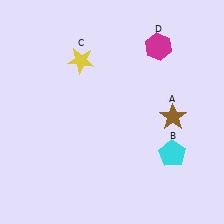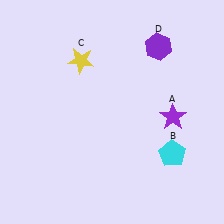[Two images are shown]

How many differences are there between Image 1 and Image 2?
There are 2 differences between the two images.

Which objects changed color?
A changed from brown to purple. D changed from magenta to purple.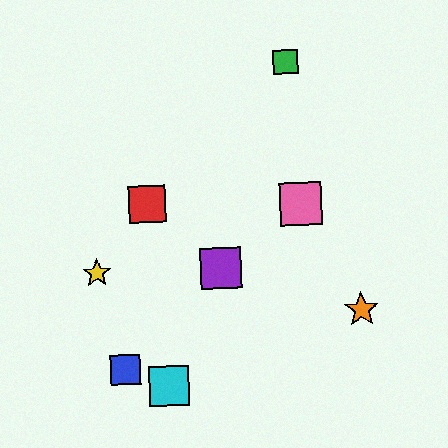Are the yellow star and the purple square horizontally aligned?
Yes, both are at y≈273.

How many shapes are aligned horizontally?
2 shapes (the yellow star, the purple square) are aligned horizontally.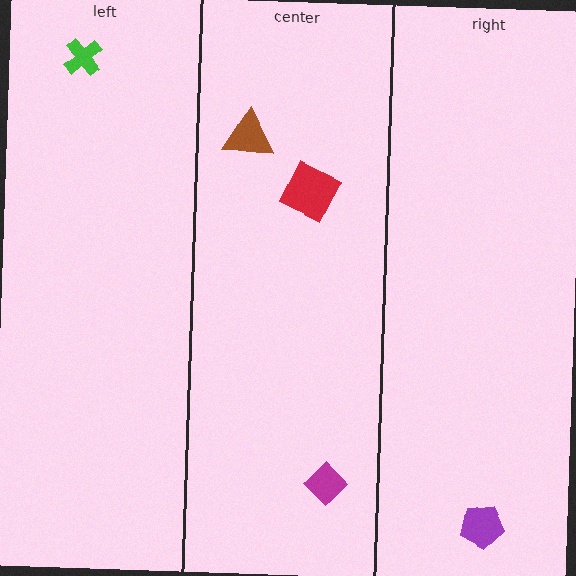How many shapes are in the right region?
1.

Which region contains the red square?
The center region.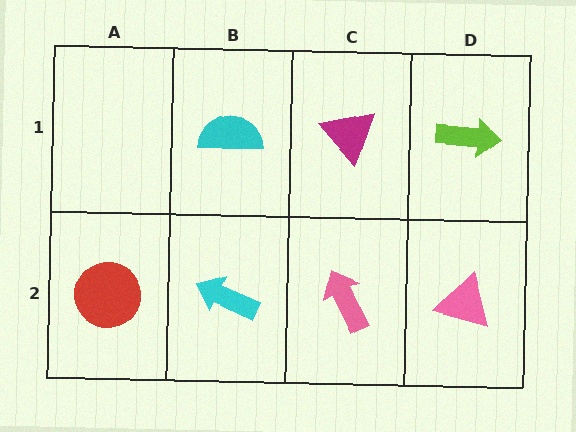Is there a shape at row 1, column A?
No, that cell is empty.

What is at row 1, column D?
A lime arrow.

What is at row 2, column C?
A pink arrow.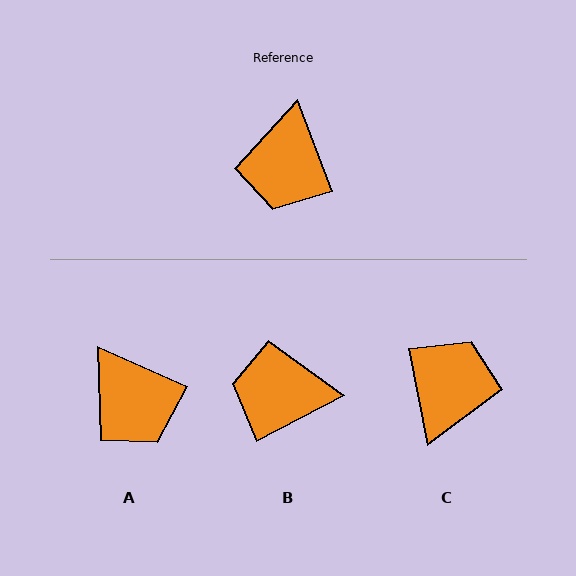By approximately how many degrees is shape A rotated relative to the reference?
Approximately 45 degrees counter-clockwise.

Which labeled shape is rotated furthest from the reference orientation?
C, about 170 degrees away.